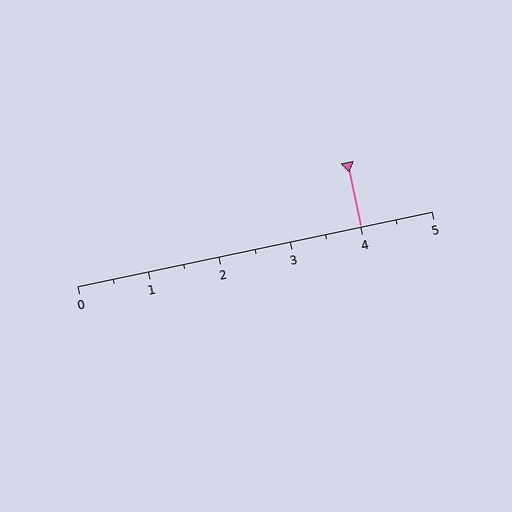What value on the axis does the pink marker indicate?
The marker indicates approximately 4.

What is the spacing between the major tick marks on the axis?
The major ticks are spaced 1 apart.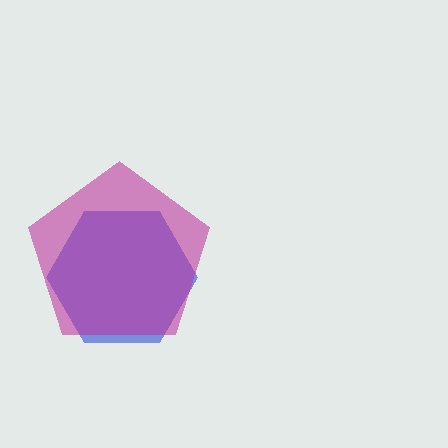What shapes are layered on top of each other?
The layered shapes are: a blue hexagon, a magenta pentagon.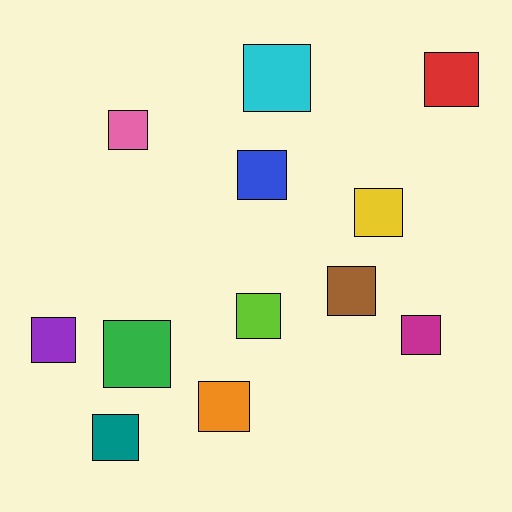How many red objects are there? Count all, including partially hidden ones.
There is 1 red object.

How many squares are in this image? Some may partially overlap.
There are 12 squares.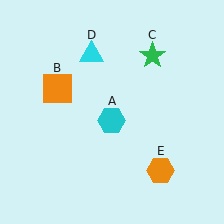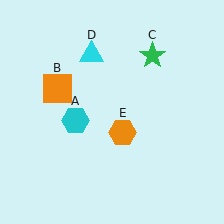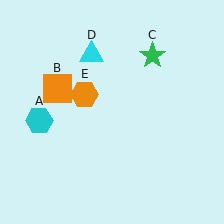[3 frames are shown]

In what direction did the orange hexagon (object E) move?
The orange hexagon (object E) moved up and to the left.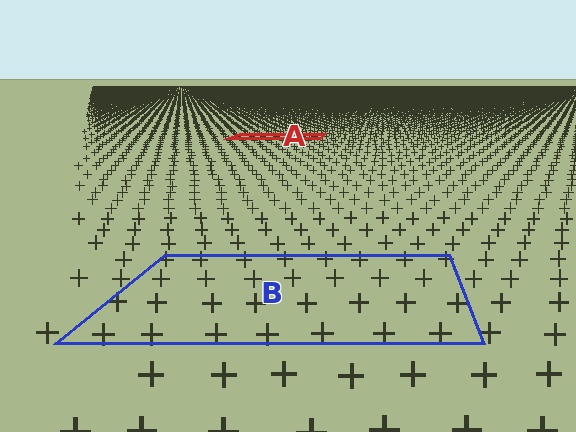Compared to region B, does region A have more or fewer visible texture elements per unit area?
Region A has more texture elements per unit area — they are packed more densely because it is farther away.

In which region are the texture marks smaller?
The texture marks are smaller in region A, because it is farther away.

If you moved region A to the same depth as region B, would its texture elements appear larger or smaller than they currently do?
They would appear larger. At a closer depth, the same texture elements are projected at a bigger on-screen size.